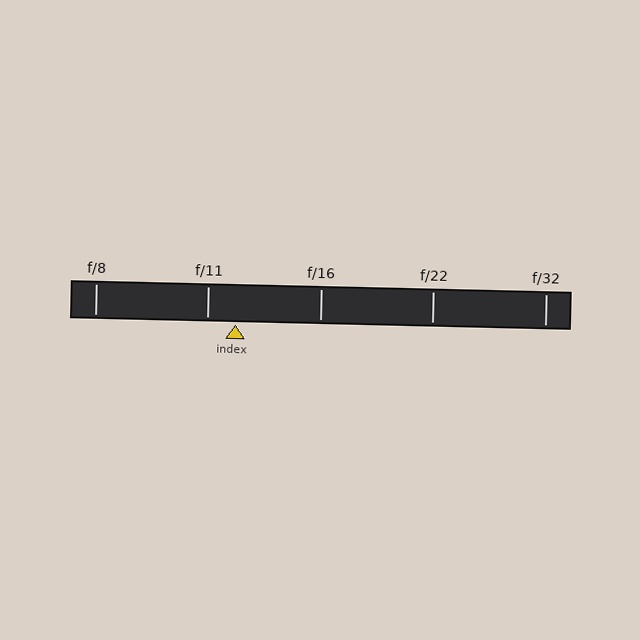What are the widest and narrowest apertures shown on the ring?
The widest aperture shown is f/8 and the narrowest is f/32.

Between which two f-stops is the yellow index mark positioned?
The index mark is between f/11 and f/16.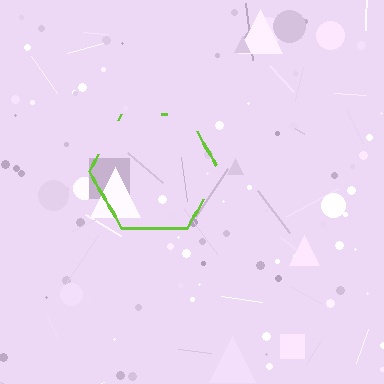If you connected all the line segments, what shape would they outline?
They would outline a hexagon.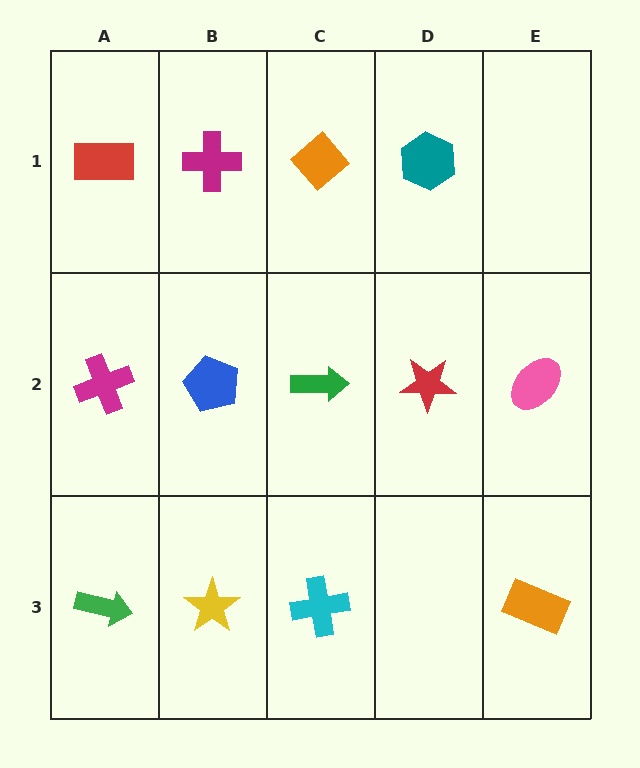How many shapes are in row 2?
5 shapes.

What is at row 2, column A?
A magenta cross.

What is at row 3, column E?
An orange rectangle.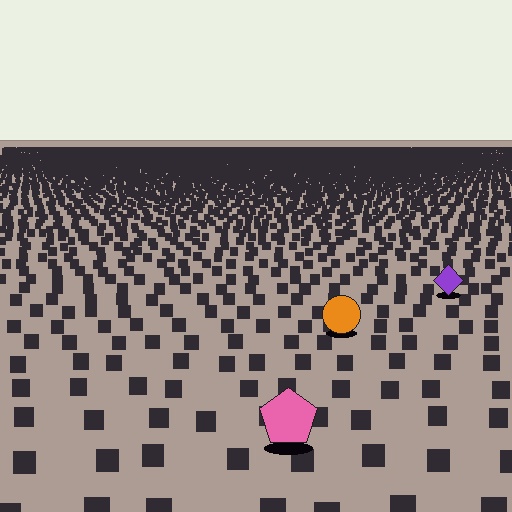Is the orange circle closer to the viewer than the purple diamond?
Yes. The orange circle is closer — you can tell from the texture gradient: the ground texture is coarser near it.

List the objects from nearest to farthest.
From nearest to farthest: the pink pentagon, the orange circle, the purple diamond.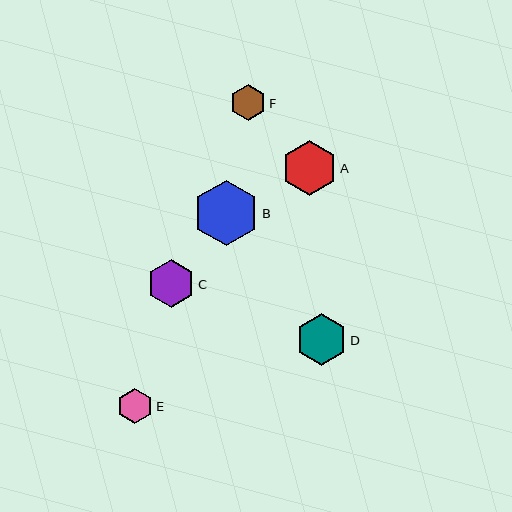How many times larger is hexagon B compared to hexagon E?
Hexagon B is approximately 1.8 times the size of hexagon E.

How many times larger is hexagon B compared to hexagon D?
Hexagon B is approximately 1.3 times the size of hexagon D.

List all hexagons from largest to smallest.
From largest to smallest: B, A, D, C, F, E.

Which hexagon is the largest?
Hexagon B is the largest with a size of approximately 65 pixels.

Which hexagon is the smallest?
Hexagon E is the smallest with a size of approximately 36 pixels.